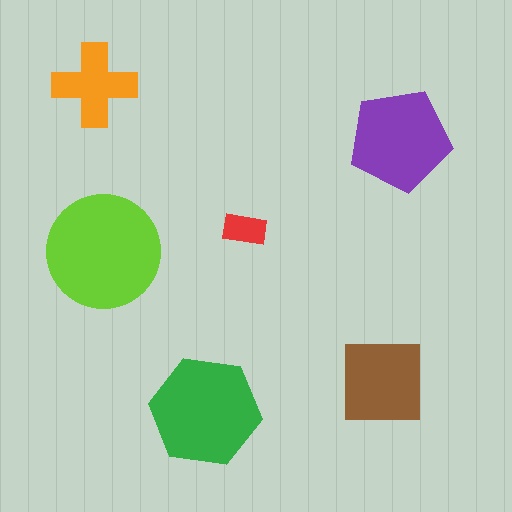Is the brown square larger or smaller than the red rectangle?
Larger.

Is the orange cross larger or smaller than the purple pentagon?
Smaller.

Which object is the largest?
The lime circle.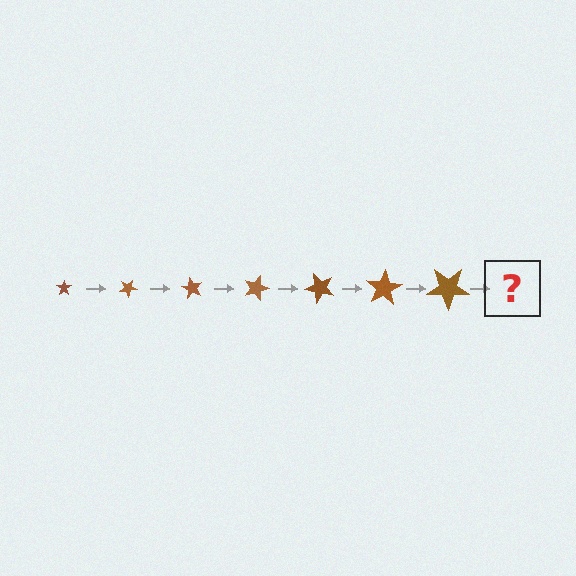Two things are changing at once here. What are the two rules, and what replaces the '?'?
The two rules are that the star grows larger each step and it rotates 30 degrees each step. The '?' should be a star, larger than the previous one and rotated 210 degrees from the start.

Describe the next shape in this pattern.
It should be a star, larger than the previous one and rotated 210 degrees from the start.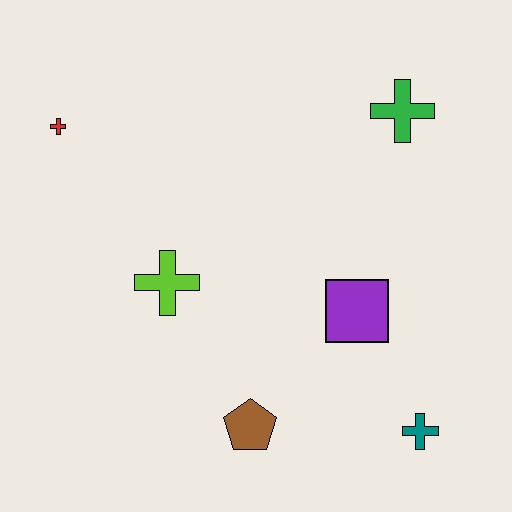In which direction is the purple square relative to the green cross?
The purple square is below the green cross.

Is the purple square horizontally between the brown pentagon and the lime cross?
No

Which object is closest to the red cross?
The lime cross is closest to the red cross.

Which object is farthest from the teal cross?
The red cross is farthest from the teal cross.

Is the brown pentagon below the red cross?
Yes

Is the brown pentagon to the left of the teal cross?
Yes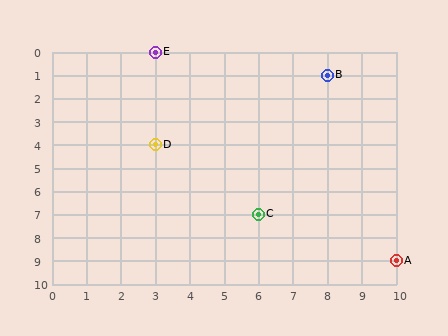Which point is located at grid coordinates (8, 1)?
Point B is at (8, 1).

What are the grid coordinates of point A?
Point A is at grid coordinates (10, 9).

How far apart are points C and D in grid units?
Points C and D are 3 columns and 3 rows apart (about 4.2 grid units diagonally).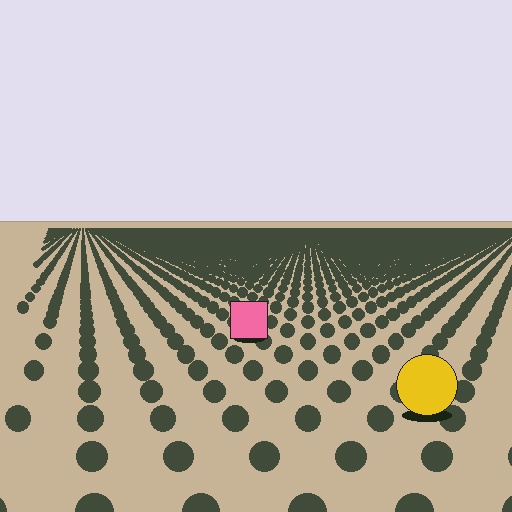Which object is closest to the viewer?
The yellow circle is closest. The texture marks near it are larger and more spread out.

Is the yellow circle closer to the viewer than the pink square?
Yes. The yellow circle is closer — you can tell from the texture gradient: the ground texture is coarser near it.